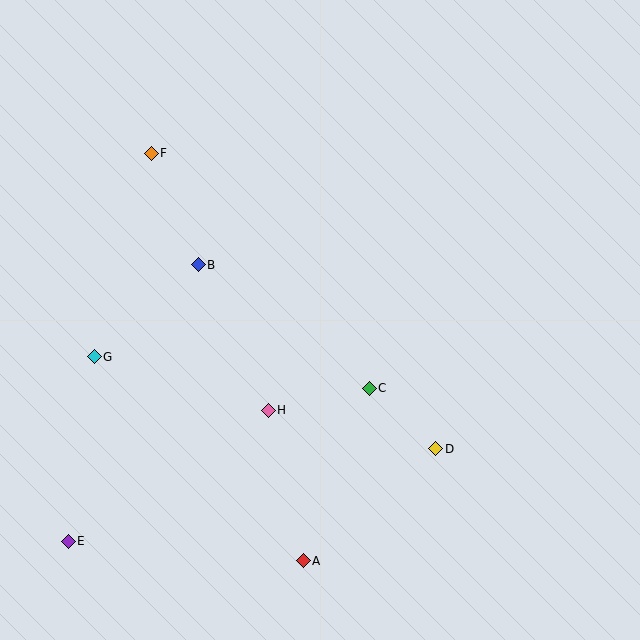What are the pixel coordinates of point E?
Point E is at (68, 541).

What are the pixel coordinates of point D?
Point D is at (436, 449).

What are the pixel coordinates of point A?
Point A is at (303, 561).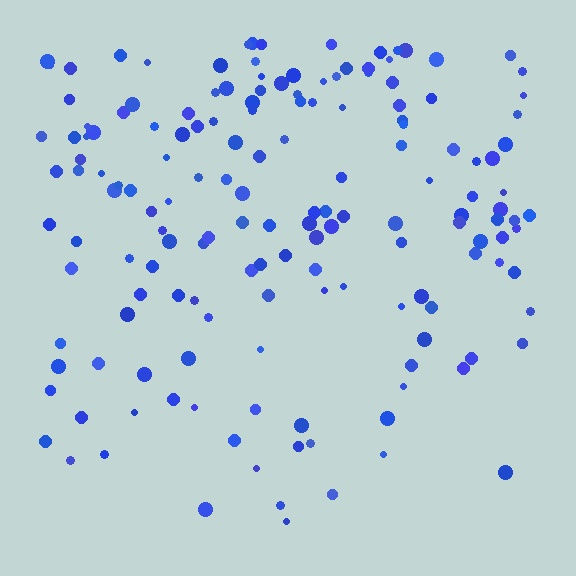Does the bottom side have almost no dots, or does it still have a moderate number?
Still a moderate number, just noticeably fewer than the top.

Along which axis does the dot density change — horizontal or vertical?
Vertical.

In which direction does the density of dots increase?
From bottom to top, with the top side densest.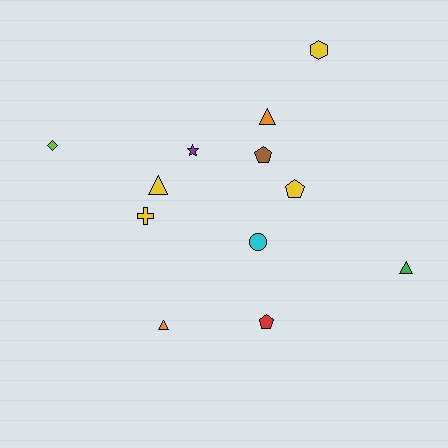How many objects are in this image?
There are 12 objects.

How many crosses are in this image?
There is 1 cross.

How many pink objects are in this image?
There are no pink objects.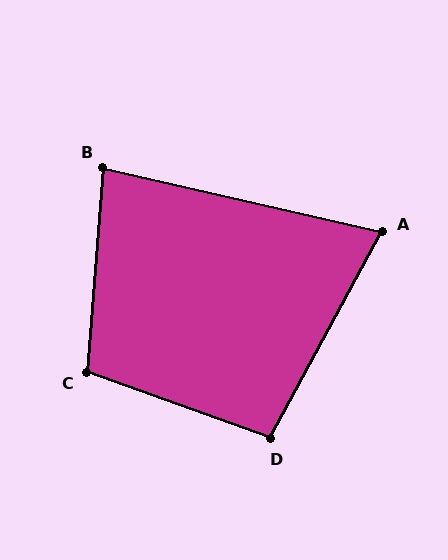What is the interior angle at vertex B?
Approximately 82 degrees (acute).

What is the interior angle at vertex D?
Approximately 98 degrees (obtuse).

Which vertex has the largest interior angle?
C, at approximately 106 degrees.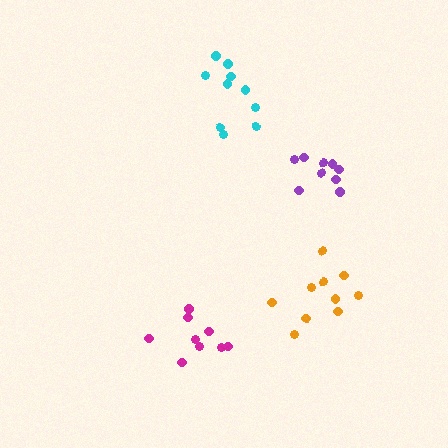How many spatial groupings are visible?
There are 4 spatial groupings.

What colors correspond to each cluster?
The clusters are colored: magenta, purple, cyan, orange.